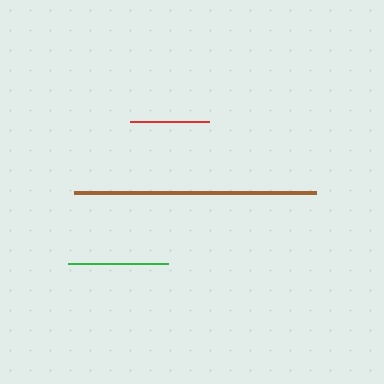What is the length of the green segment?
The green segment is approximately 100 pixels long.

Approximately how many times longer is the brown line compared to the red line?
The brown line is approximately 3.1 times the length of the red line.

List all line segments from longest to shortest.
From longest to shortest: brown, green, red.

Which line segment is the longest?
The brown line is the longest at approximately 242 pixels.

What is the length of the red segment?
The red segment is approximately 79 pixels long.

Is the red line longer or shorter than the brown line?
The brown line is longer than the red line.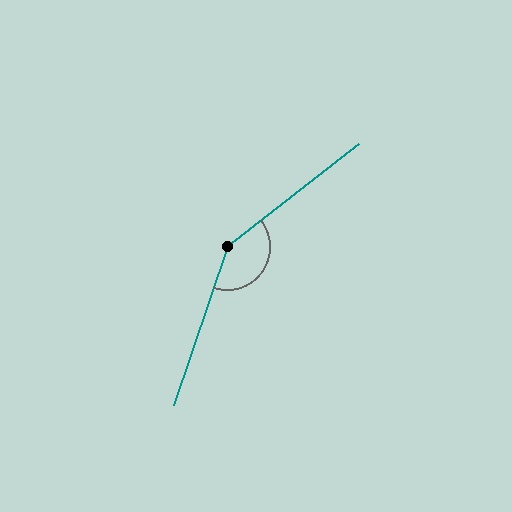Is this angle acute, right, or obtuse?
It is obtuse.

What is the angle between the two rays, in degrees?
Approximately 147 degrees.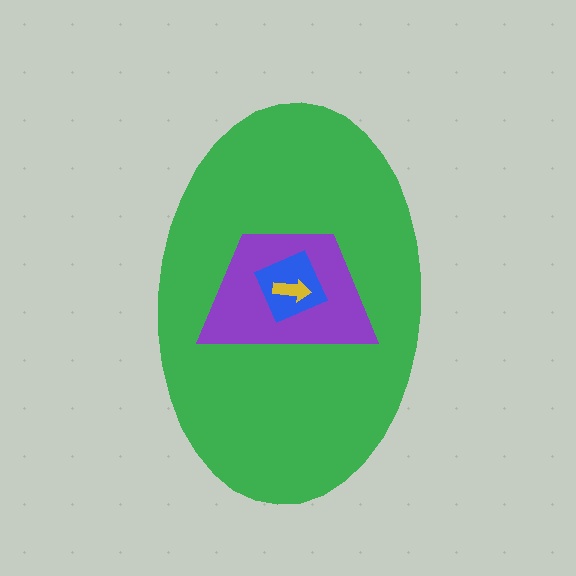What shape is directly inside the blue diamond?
The yellow arrow.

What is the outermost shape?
The green ellipse.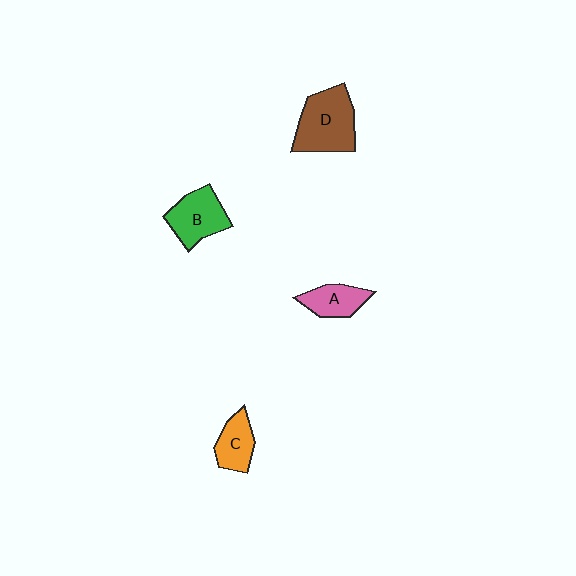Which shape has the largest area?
Shape D (brown).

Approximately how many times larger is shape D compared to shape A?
Approximately 1.8 times.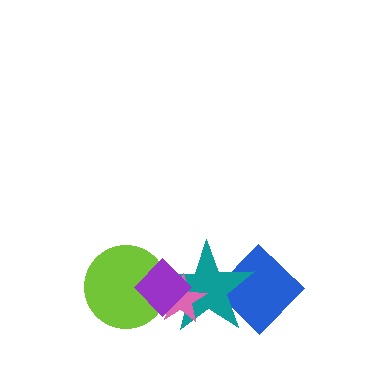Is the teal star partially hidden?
Yes, it is partially covered by another shape.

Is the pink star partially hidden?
Yes, it is partially covered by another shape.